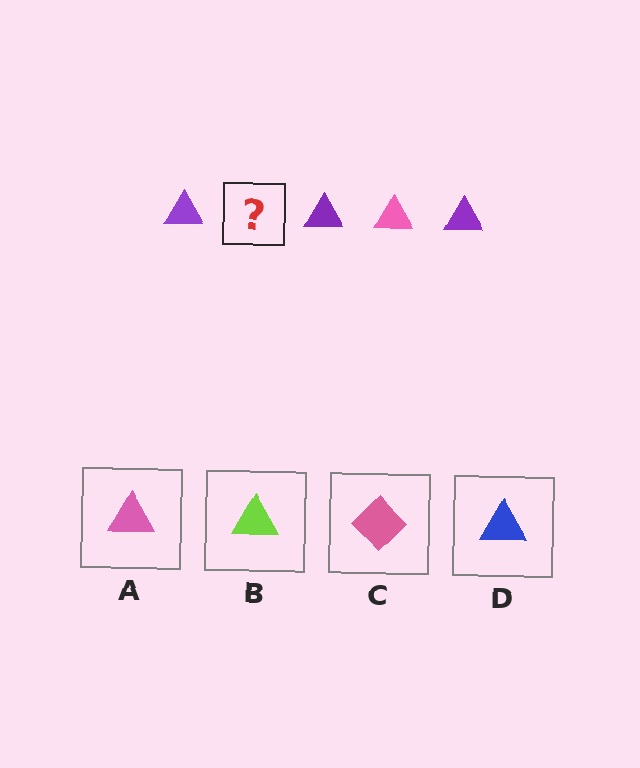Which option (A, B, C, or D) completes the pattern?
A.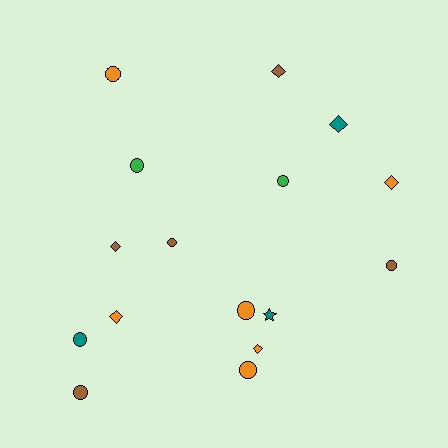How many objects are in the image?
There are 16 objects.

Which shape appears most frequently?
Circle, with 9 objects.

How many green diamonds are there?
There are no green diamonds.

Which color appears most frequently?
Orange, with 6 objects.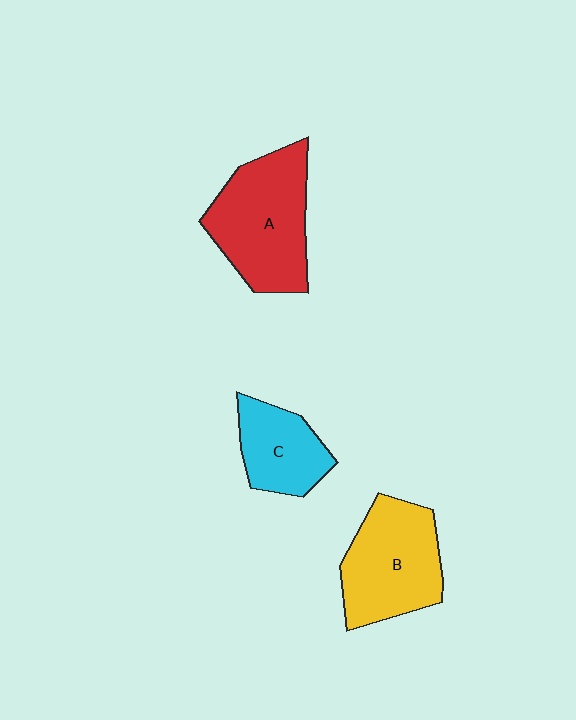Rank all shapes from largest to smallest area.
From largest to smallest: A (red), B (yellow), C (cyan).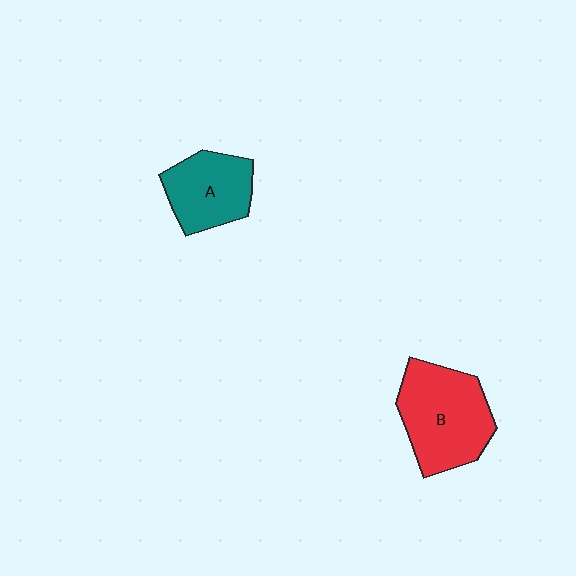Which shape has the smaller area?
Shape A (teal).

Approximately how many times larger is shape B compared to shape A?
Approximately 1.4 times.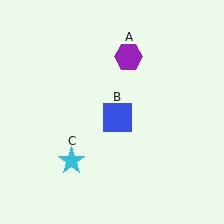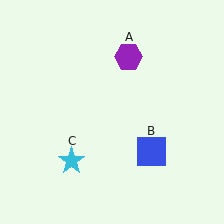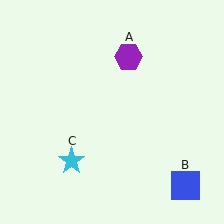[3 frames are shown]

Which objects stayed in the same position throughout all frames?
Purple hexagon (object A) and cyan star (object C) remained stationary.